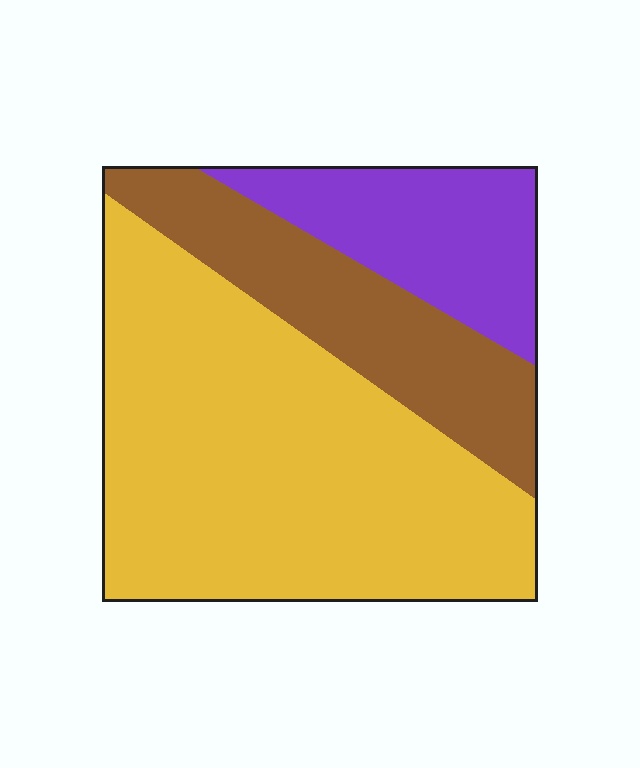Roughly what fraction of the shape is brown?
Brown takes up about one quarter (1/4) of the shape.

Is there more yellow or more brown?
Yellow.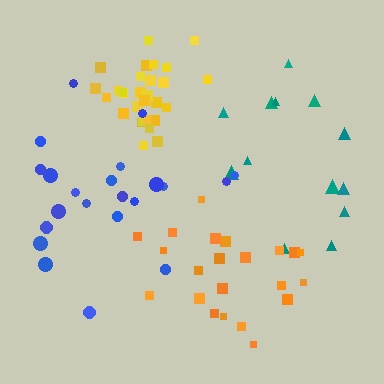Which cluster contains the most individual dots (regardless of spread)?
Yellow (29).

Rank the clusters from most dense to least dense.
yellow, orange, blue, teal.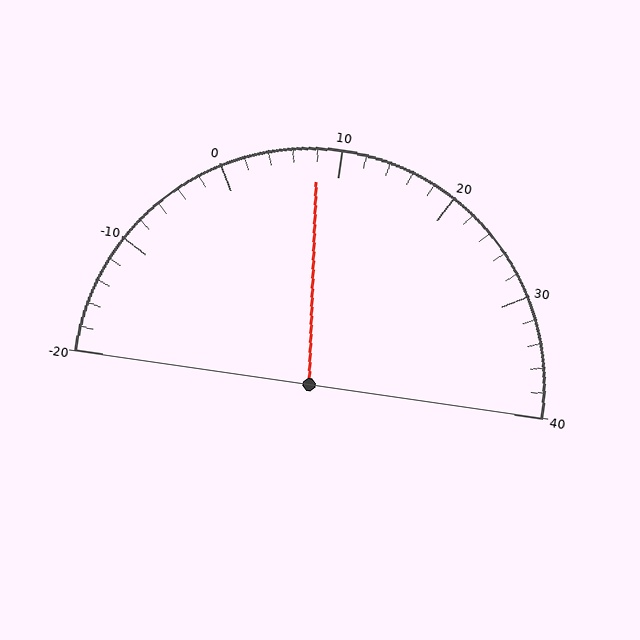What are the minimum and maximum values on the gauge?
The gauge ranges from -20 to 40.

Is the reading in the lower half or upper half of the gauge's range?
The reading is in the lower half of the range (-20 to 40).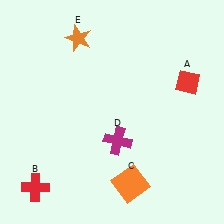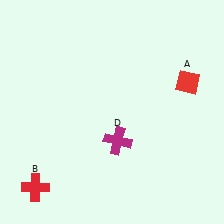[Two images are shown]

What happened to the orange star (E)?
The orange star (E) was removed in Image 2. It was in the top-left area of Image 1.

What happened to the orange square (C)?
The orange square (C) was removed in Image 2. It was in the bottom-right area of Image 1.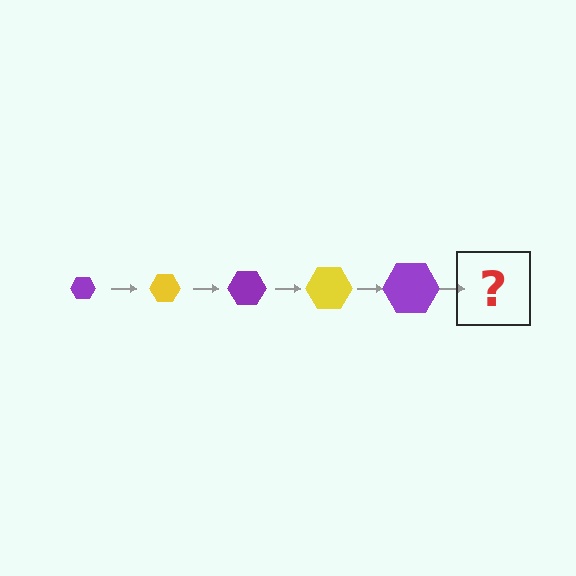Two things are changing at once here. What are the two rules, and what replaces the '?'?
The two rules are that the hexagon grows larger each step and the color cycles through purple and yellow. The '?' should be a yellow hexagon, larger than the previous one.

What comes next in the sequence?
The next element should be a yellow hexagon, larger than the previous one.